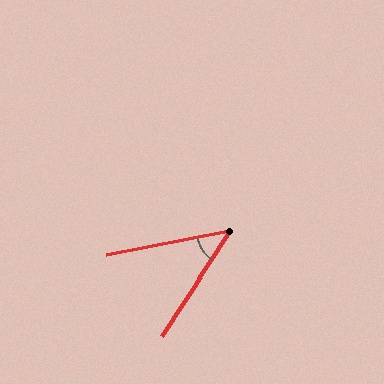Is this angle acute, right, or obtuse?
It is acute.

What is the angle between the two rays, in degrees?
Approximately 46 degrees.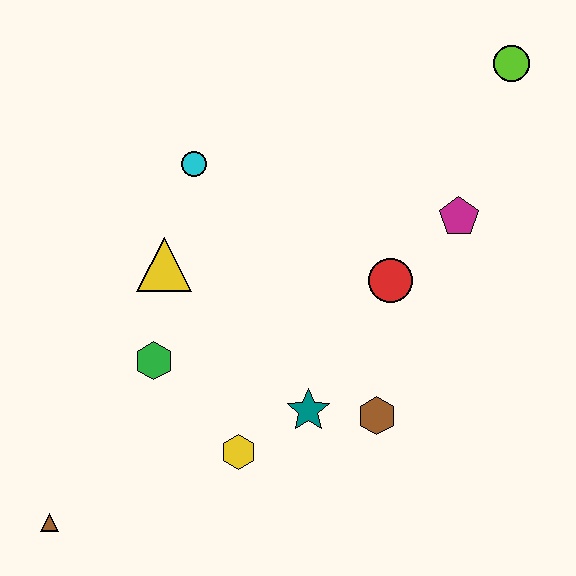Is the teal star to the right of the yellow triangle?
Yes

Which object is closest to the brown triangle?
The green hexagon is closest to the brown triangle.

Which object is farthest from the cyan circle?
The brown triangle is farthest from the cyan circle.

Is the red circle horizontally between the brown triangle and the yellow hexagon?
No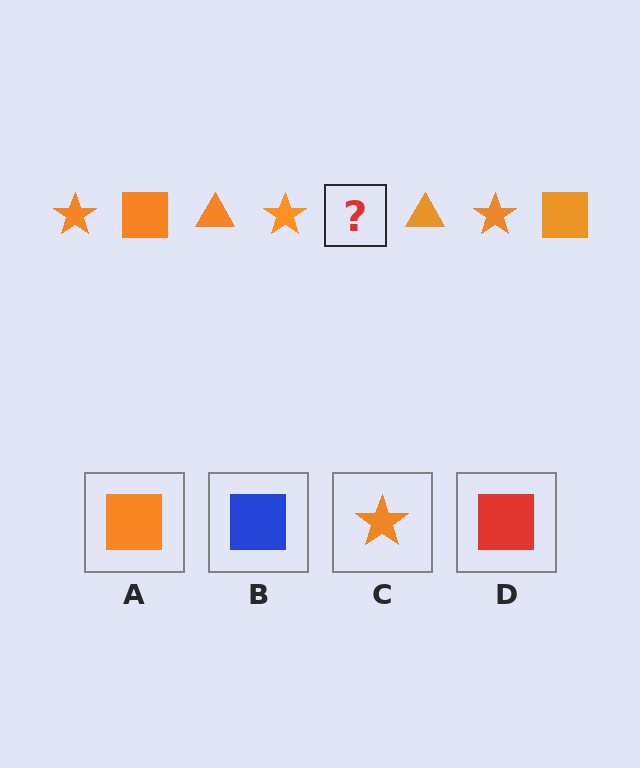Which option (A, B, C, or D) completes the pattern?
A.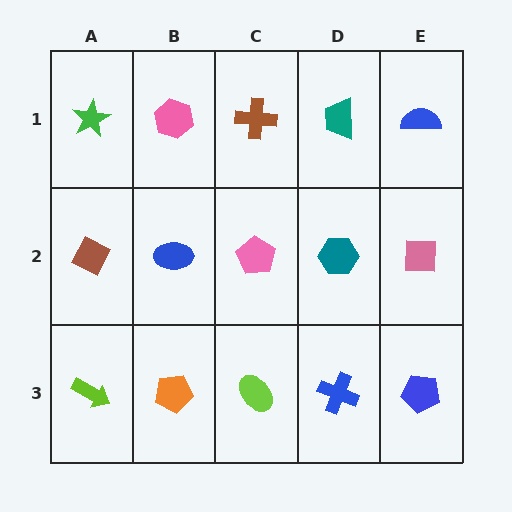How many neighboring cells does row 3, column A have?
2.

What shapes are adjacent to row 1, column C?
A pink pentagon (row 2, column C), a pink hexagon (row 1, column B), a teal trapezoid (row 1, column D).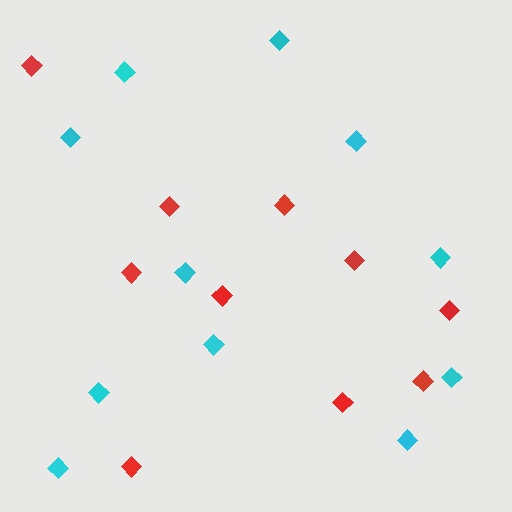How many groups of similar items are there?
There are 2 groups: one group of cyan diamonds (11) and one group of red diamonds (10).